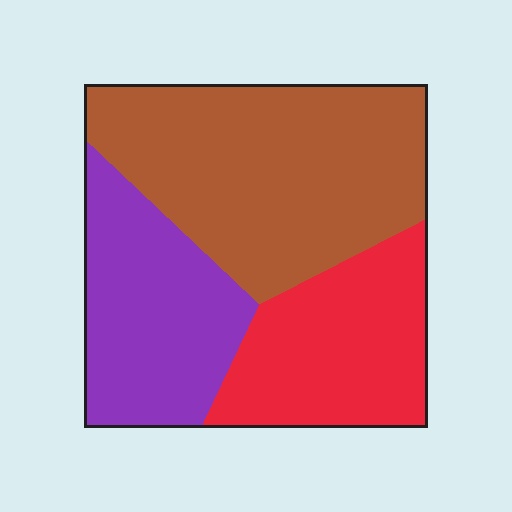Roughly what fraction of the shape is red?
Red covers roughly 25% of the shape.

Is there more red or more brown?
Brown.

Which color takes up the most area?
Brown, at roughly 45%.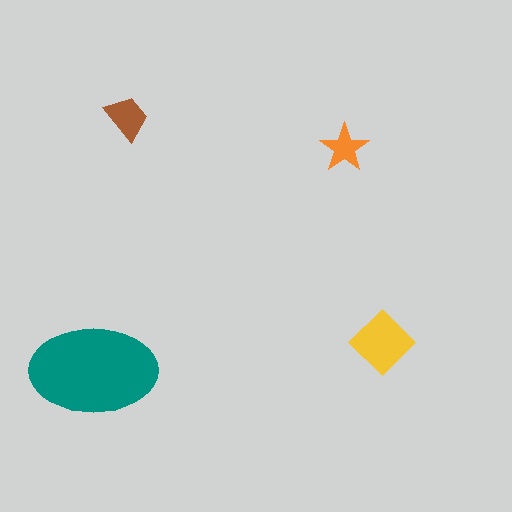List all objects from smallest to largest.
The orange star, the brown trapezoid, the yellow diamond, the teal ellipse.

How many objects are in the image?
There are 4 objects in the image.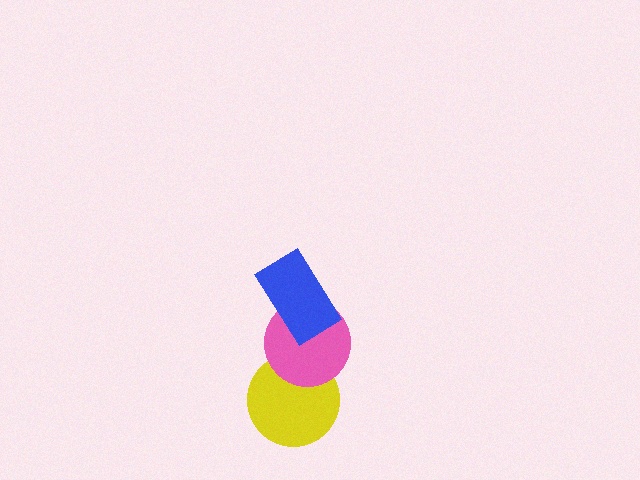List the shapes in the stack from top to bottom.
From top to bottom: the blue rectangle, the pink circle, the yellow circle.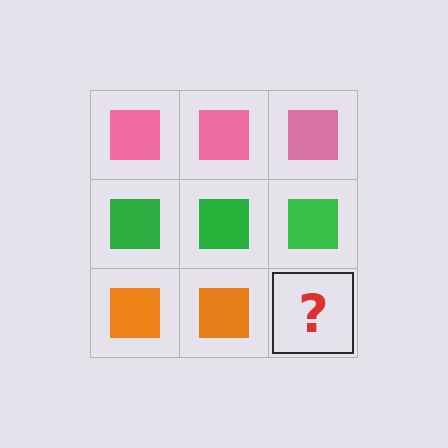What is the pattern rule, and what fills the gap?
The rule is that each row has a consistent color. The gap should be filled with an orange square.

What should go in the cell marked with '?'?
The missing cell should contain an orange square.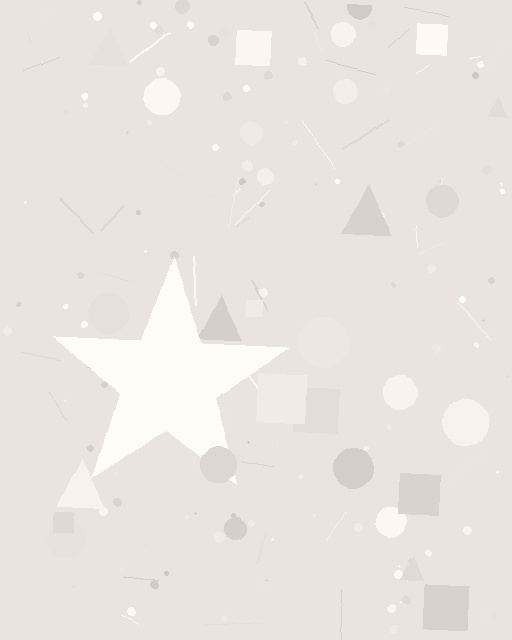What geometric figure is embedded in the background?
A star is embedded in the background.